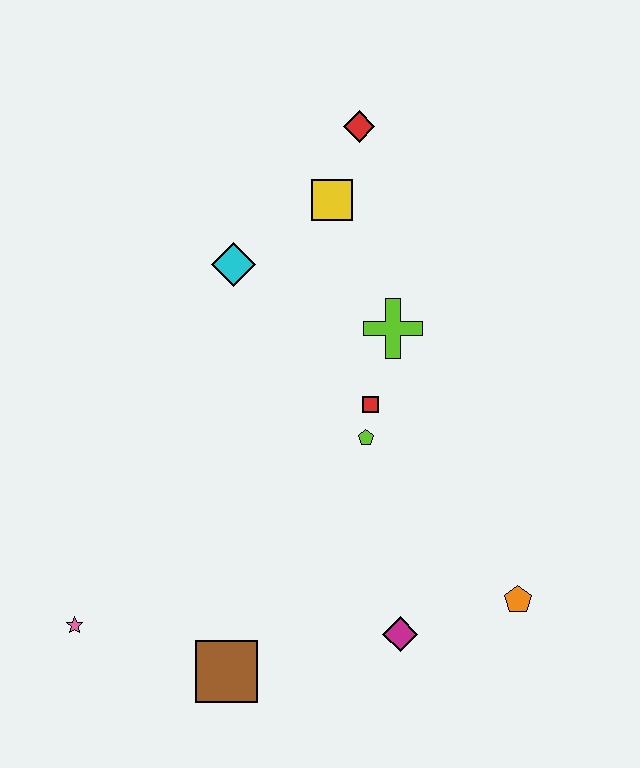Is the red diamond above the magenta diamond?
Yes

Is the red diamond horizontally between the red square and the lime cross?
No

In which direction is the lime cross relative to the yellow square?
The lime cross is below the yellow square.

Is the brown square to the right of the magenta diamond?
No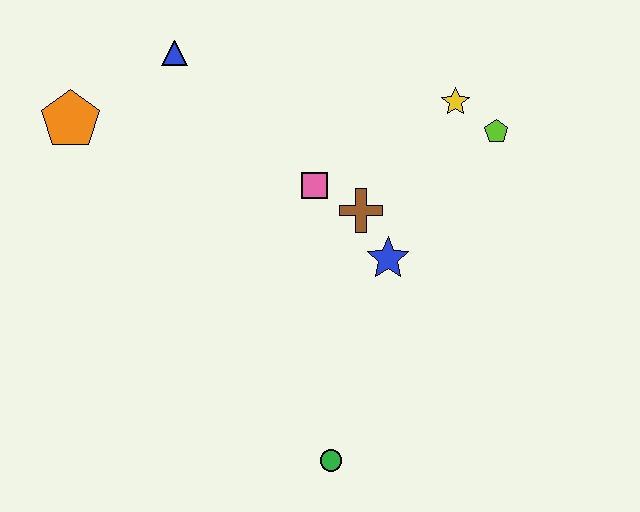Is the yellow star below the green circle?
No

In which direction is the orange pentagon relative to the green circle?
The orange pentagon is above the green circle.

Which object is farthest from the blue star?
The orange pentagon is farthest from the blue star.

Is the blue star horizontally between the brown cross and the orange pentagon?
No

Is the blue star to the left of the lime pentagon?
Yes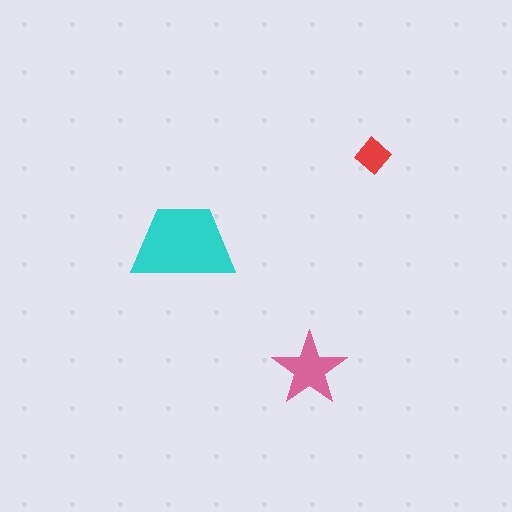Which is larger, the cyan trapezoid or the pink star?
The cyan trapezoid.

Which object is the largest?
The cyan trapezoid.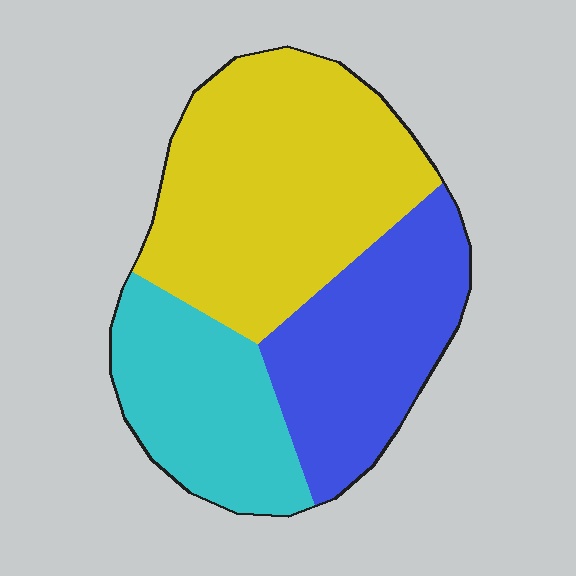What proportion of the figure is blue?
Blue covers 29% of the figure.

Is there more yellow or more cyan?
Yellow.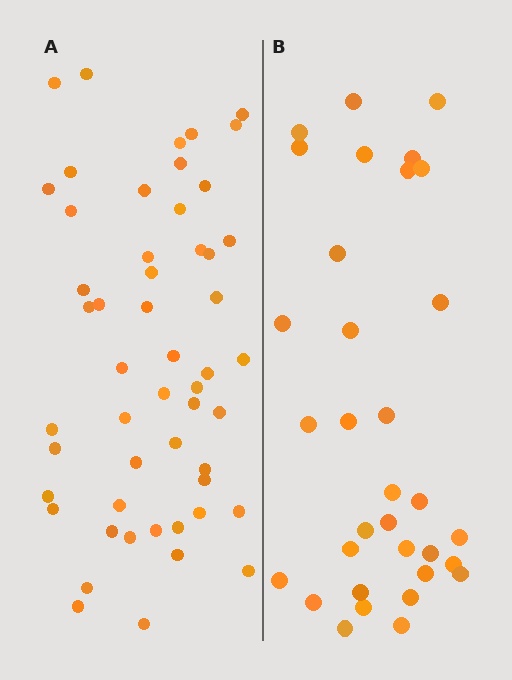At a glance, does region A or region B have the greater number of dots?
Region A (the left region) has more dots.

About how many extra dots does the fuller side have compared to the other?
Region A has approximately 20 more dots than region B.